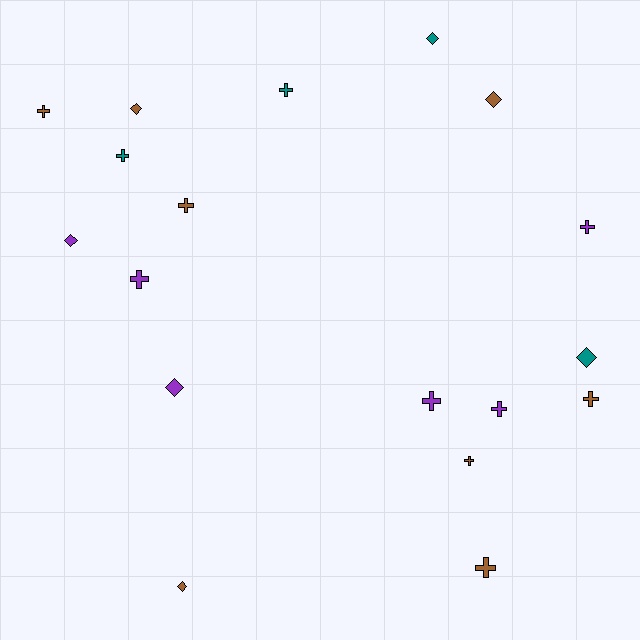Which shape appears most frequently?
Cross, with 11 objects.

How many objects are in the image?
There are 18 objects.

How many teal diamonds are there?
There are 2 teal diamonds.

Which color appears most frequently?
Brown, with 8 objects.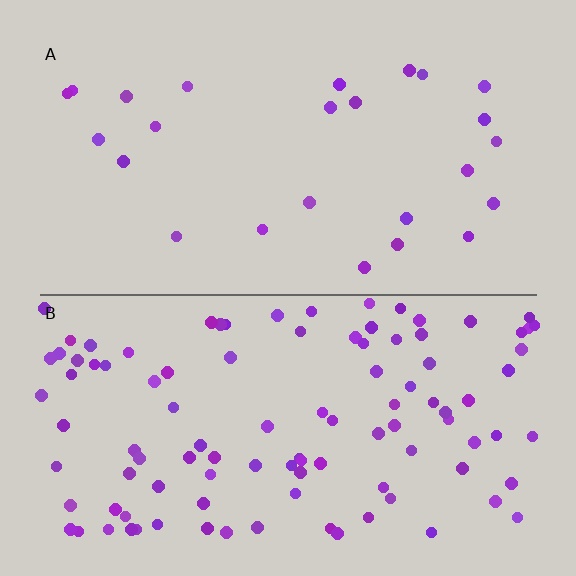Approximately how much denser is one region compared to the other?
Approximately 4.1× — region B over region A.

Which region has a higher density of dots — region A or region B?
B (the bottom).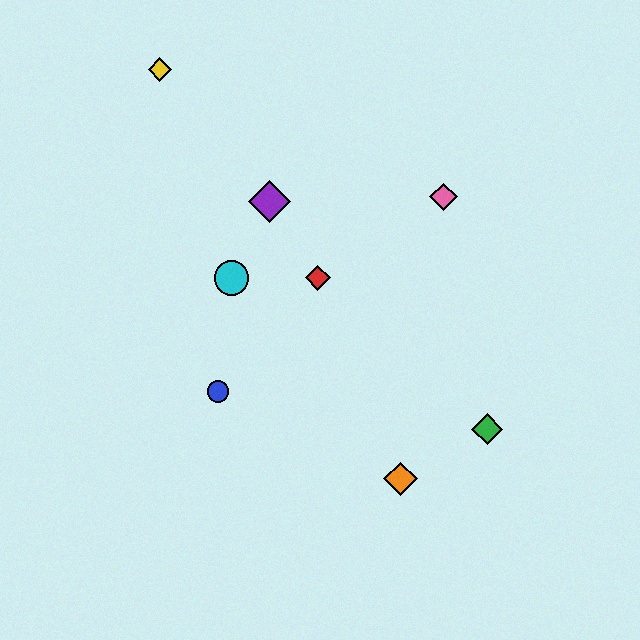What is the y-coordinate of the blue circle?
The blue circle is at y≈392.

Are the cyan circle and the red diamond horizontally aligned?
Yes, both are at y≈278.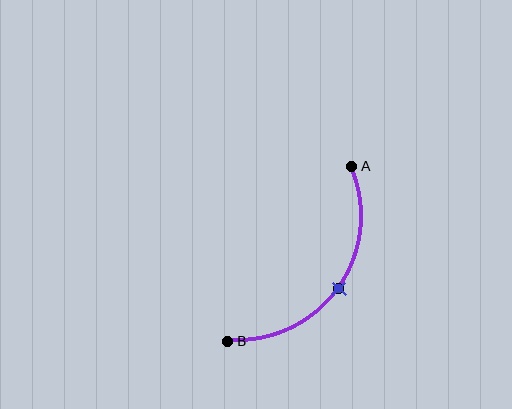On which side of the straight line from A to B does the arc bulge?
The arc bulges below and to the right of the straight line connecting A and B.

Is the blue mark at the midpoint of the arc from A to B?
Yes. The blue mark lies on the arc at equal arc-length from both A and B — it is the arc midpoint.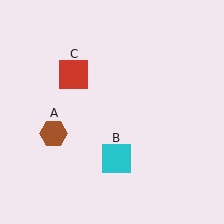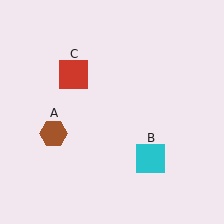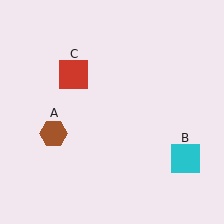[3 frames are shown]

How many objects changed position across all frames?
1 object changed position: cyan square (object B).